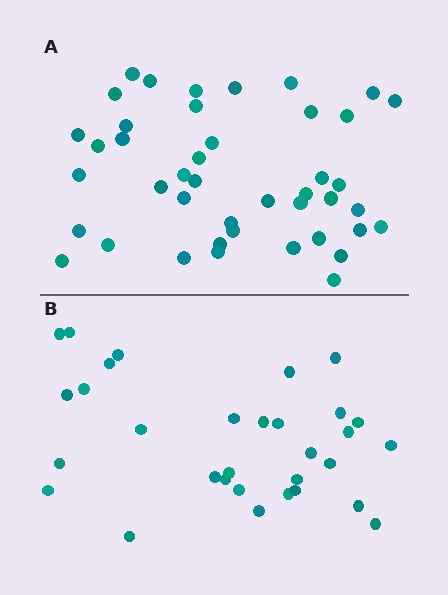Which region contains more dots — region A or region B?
Region A (the top region) has more dots.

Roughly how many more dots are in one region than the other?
Region A has roughly 12 or so more dots than region B.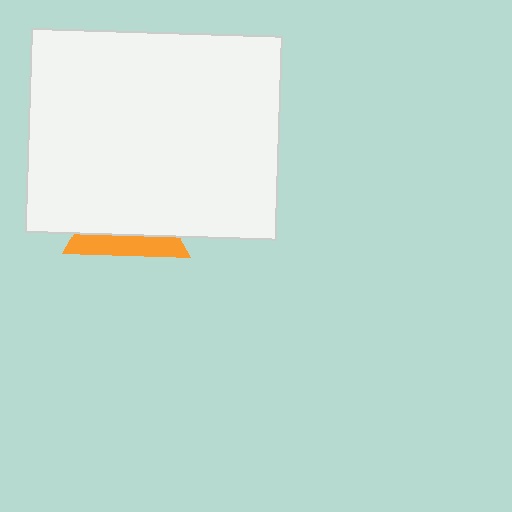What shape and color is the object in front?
The object in front is a white rectangle.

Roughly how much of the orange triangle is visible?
A small part of it is visible (roughly 32%).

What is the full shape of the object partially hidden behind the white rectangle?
The partially hidden object is an orange triangle.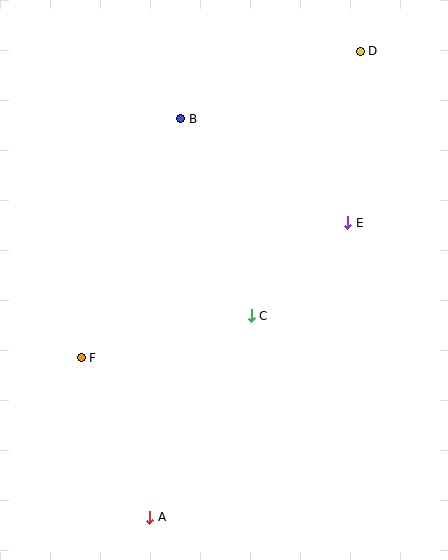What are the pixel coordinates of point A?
Point A is at (150, 517).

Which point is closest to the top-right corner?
Point D is closest to the top-right corner.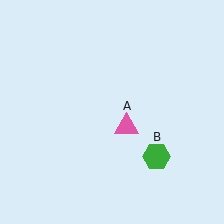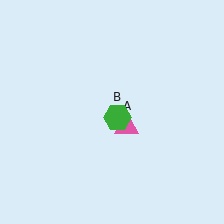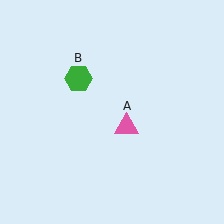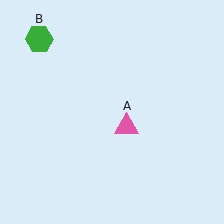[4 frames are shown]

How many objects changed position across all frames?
1 object changed position: green hexagon (object B).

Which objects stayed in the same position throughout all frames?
Pink triangle (object A) remained stationary.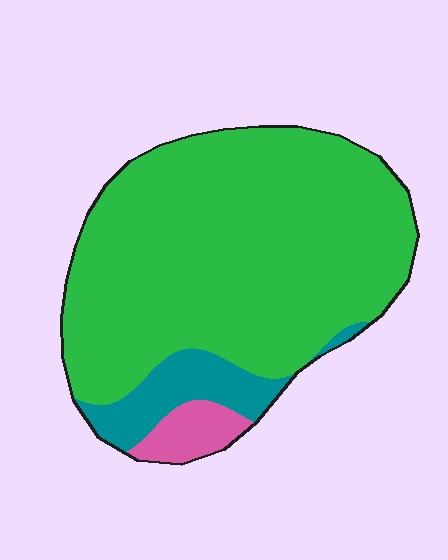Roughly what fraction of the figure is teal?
Teal covers 12% of the figure.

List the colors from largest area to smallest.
From largest to smallest: green, teal, pink.